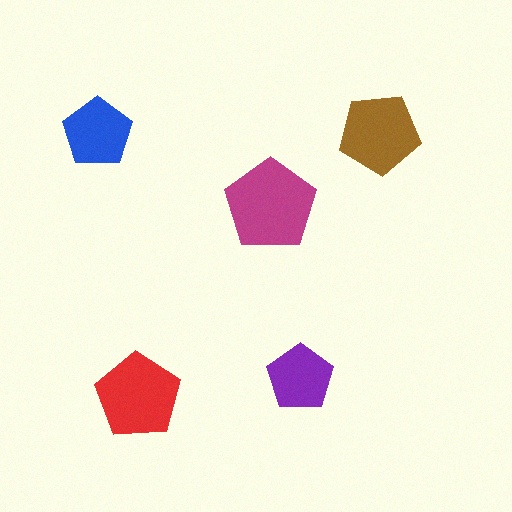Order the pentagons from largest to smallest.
the magenta one, the red one, the brown one, the blue one, the purple one.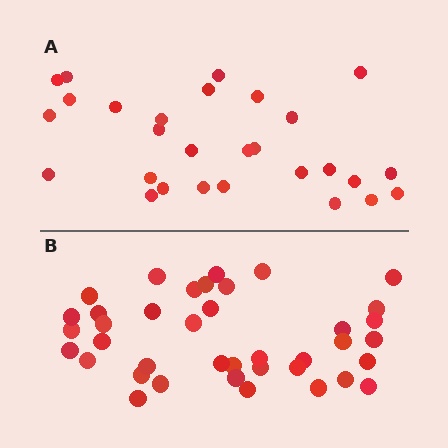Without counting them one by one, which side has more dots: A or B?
Region B (the bottom region) has more dots.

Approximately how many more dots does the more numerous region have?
Region B has roughly 12 or so more dots than region A.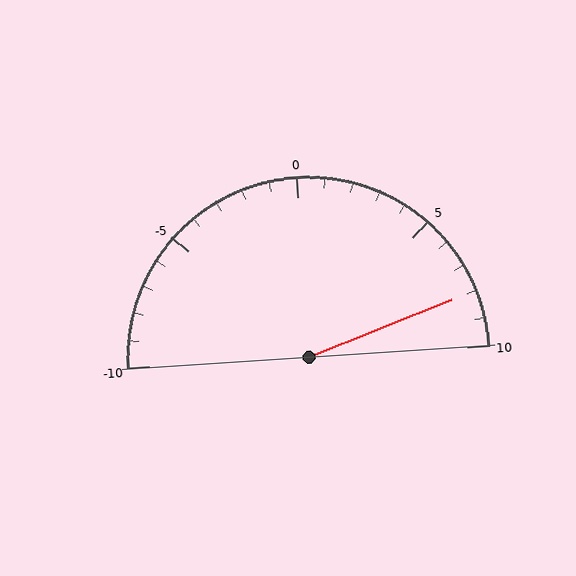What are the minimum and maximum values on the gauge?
The gauge ranges from -10 to 10.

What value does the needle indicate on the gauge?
The needle indicates approximately 8.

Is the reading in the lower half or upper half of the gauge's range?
The reading is in the upper half of the range (-10 to 10).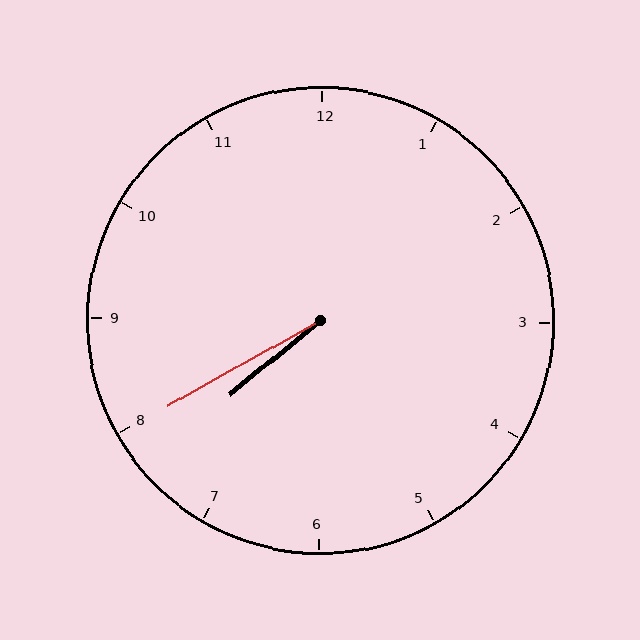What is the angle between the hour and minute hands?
Approximately 10 degrees.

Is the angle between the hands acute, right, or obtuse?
It is acute.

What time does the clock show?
7:40.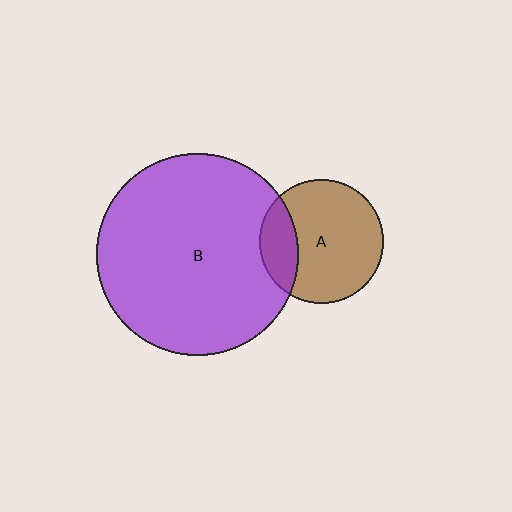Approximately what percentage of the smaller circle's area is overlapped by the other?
Approximately 20%.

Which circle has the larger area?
Circle B (purple).